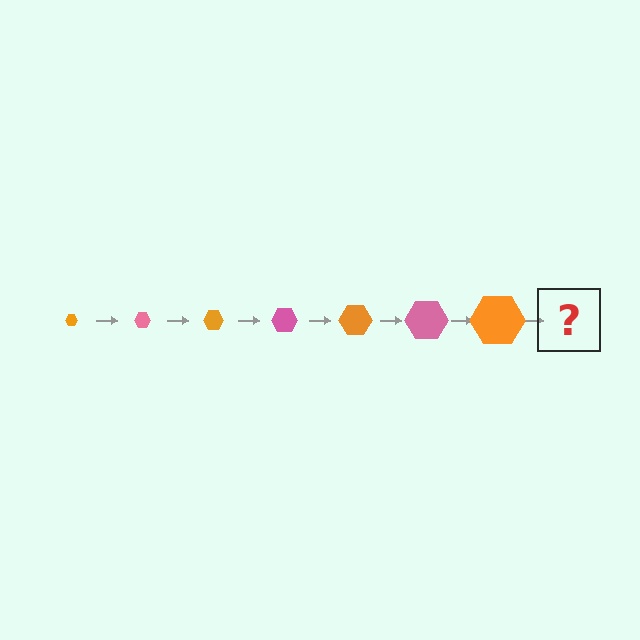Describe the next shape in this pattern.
It should be a pink hexagon, larger than the previous one.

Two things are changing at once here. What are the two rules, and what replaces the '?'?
The two rules are that the hexagon grows larger each step and the color cycles through orange and pink. The '?' should be a pink hexagon, larger than the previous one.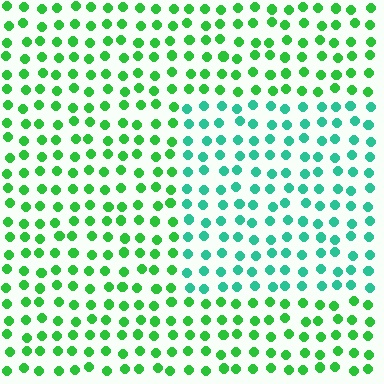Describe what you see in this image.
The image is filled with small green elements in a uniform arrangement. A rectangle-shaped region is visible where the elements are tinted to a slightly different hue, forming a subtle color boundary.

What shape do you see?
I see a rectangle.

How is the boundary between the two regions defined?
The boundary is defined purely by a slight shift in hue (about 37 degrees). Spacing, size, and orientation are identical on both sides.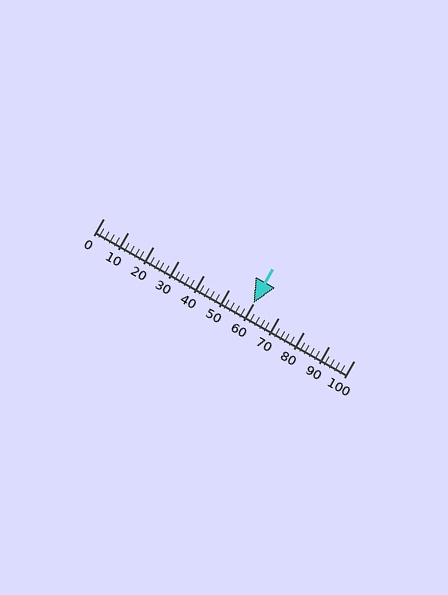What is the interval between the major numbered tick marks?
The major tick marks are spaced 10 units apart.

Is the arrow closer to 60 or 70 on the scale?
The arrow is closer to 60.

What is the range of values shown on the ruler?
The ruler shows values from 0 to 100.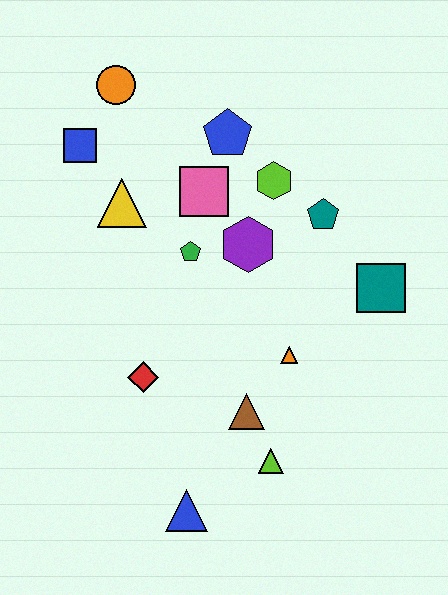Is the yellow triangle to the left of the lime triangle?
Yes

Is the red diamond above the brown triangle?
Yes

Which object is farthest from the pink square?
The blue triangle is farthest from the pink square.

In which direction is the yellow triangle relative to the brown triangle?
The yellow triangle is above the brown triangle.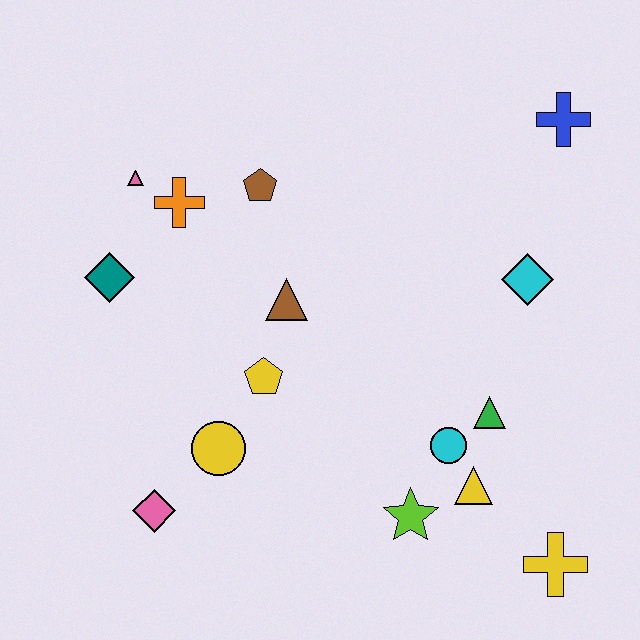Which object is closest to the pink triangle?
The orange cross is closest to the pink triangle.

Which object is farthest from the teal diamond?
The yellow cross is farthest from the teal diamond.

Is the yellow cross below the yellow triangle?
Yes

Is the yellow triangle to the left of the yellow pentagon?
No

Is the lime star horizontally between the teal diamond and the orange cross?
No